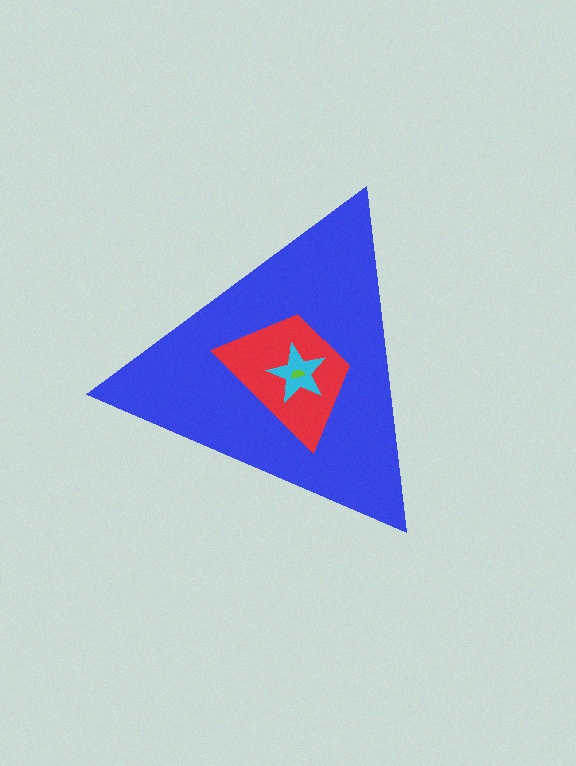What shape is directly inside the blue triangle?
The red trapezoid.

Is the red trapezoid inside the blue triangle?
Yes.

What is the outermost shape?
The blue triangle.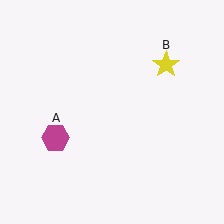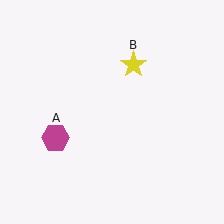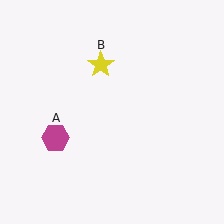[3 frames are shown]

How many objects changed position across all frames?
1 object changed position: yellow star (object B).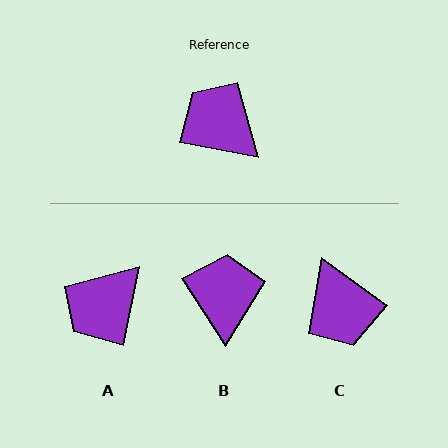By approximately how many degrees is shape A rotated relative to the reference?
Approximately 89 degrees counter-clockwise.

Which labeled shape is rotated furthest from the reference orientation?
C, about 154 degrees away.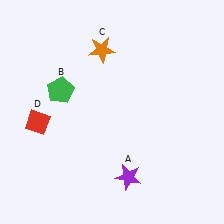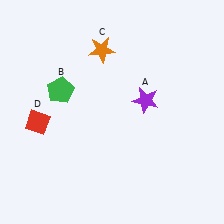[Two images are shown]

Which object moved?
The purple star (A) moved up.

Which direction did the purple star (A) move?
The purple star (A) moved up.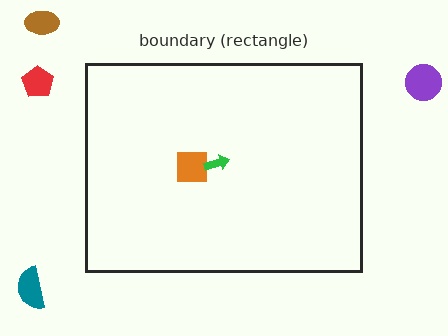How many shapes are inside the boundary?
2 inside, 4 outside.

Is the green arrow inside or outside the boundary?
Inside.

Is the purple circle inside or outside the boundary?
Outside.